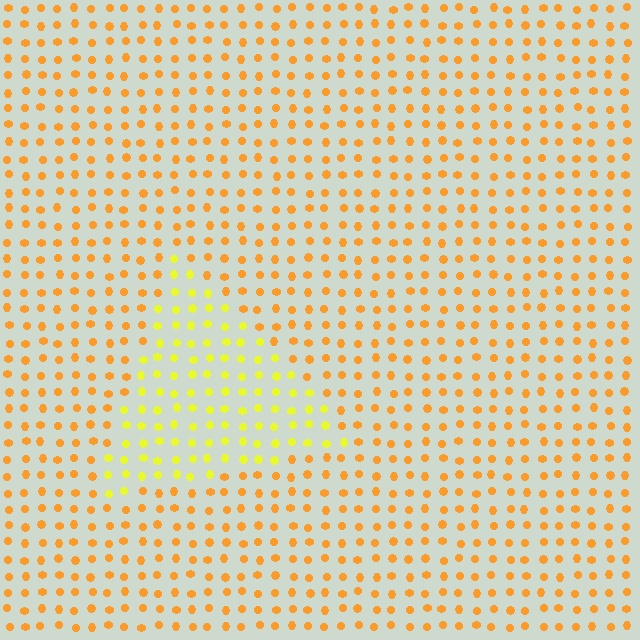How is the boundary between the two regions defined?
The boundary is defined purely by a slight shift in hue (about 33 degrees). Spacing, size, and orientation are identical on both sides.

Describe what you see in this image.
The image is filled with small orange elements in a uniform arrangement. A triangle-shaped region is visible where the elements are tinted to a slightly different hue, forming a subtle color boundary.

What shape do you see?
I see a triangle.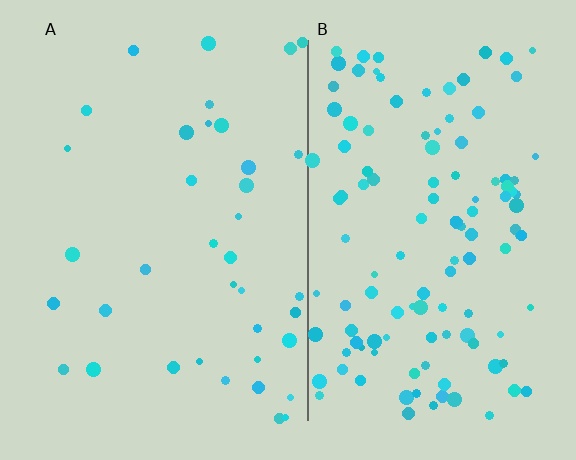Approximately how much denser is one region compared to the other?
Approximately 3.3× — region B over region A.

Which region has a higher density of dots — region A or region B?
B (the right).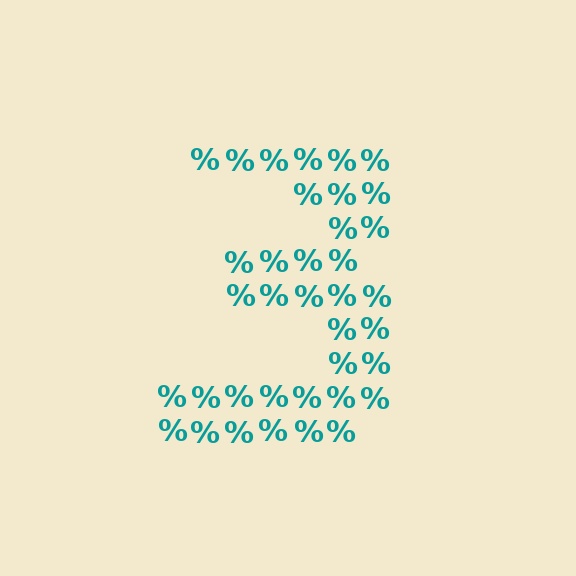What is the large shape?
The large shape is the digit 3.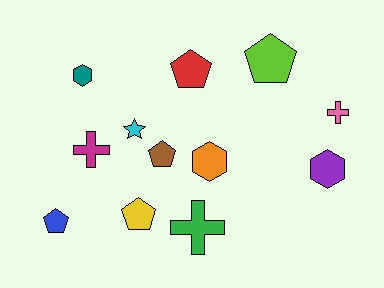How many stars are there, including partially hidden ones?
There is 1 star.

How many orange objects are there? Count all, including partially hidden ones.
There is 1 orange object.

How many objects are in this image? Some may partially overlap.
There are 12 objects.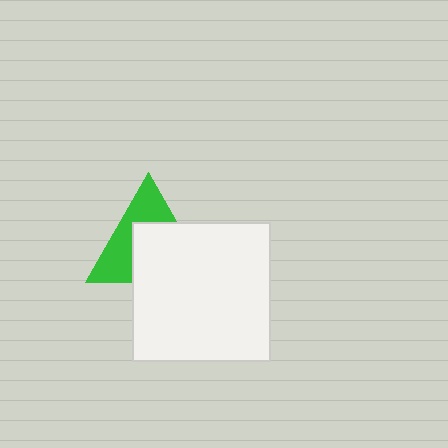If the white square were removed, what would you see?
You would see the complete green triangle.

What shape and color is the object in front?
The object in front is a white square.